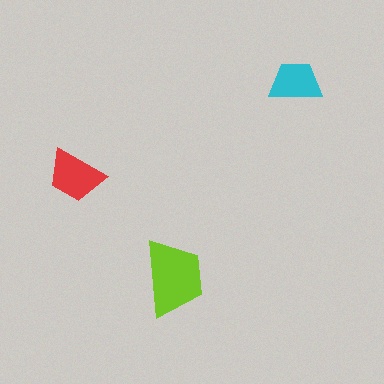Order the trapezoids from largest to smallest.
the lime one, the red one, the cyan one.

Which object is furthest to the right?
The cyan trapezoid is rightmost.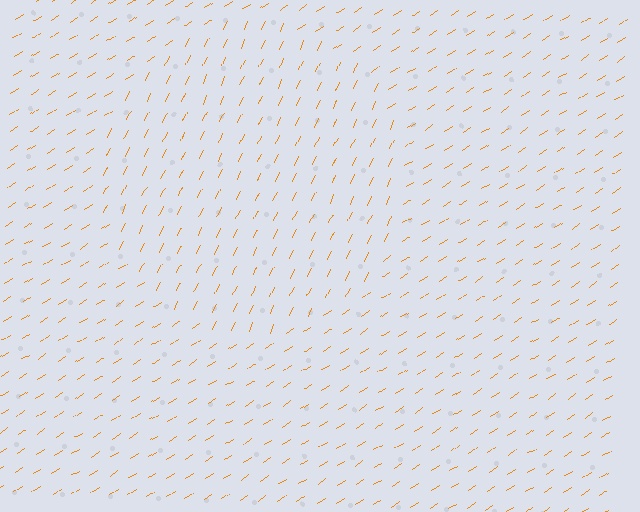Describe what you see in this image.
The image is filled with small orange line segments. A circle region in the image has lines oriented differently from the surrounding lines, creating a visible texture boundary.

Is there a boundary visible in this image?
Yes, there is a texture boundary formed by a change in line orientation.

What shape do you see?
I see a circle.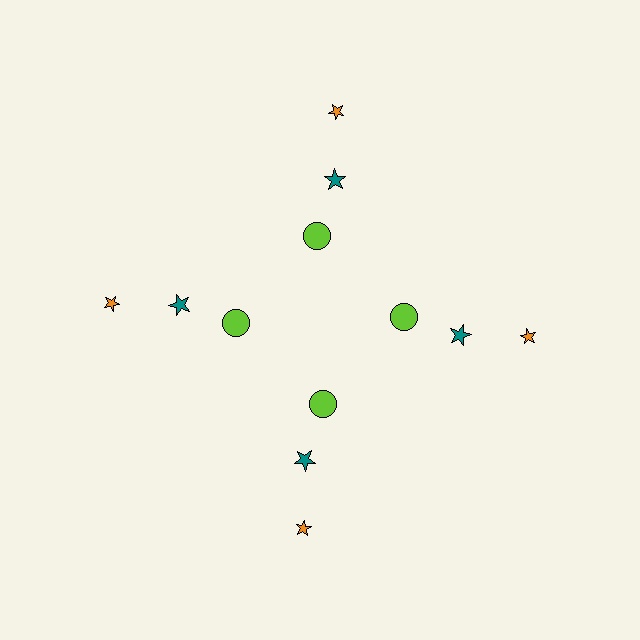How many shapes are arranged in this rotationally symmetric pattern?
There are 12 shapes, arranged in 4 groups of 3.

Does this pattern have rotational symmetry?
Yes, this pattern has 4-fold rotational symmetry. It looks the same after rotating 90 degrees around the center.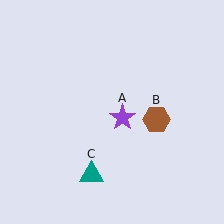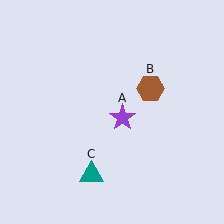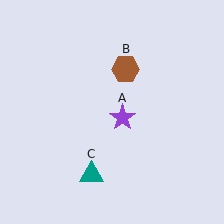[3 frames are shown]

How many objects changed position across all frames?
1 object changed position: brown hexagon (object B).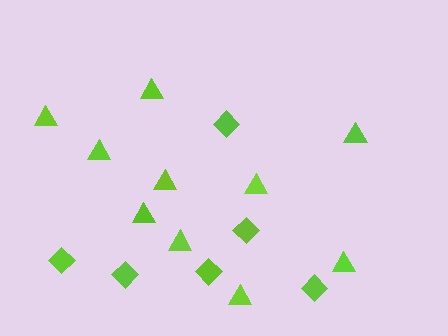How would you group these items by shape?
There are 2 groups: one group of triangles (10) and one group of diamonds (6).